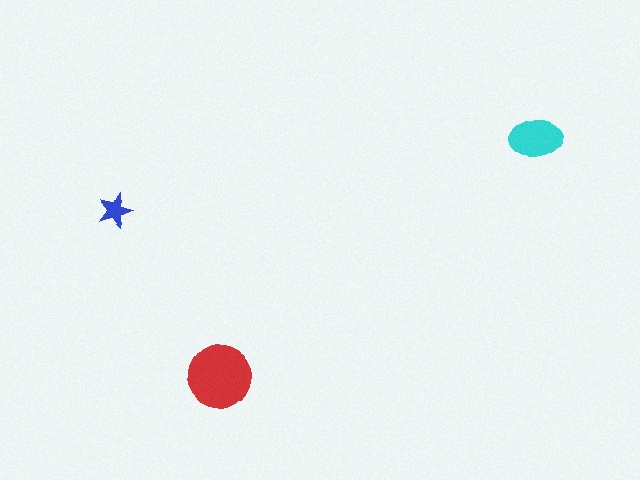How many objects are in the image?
There are 3 objects in the image.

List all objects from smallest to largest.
The blue star, the cyan ellipse, the red circle.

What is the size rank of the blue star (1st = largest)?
3rd.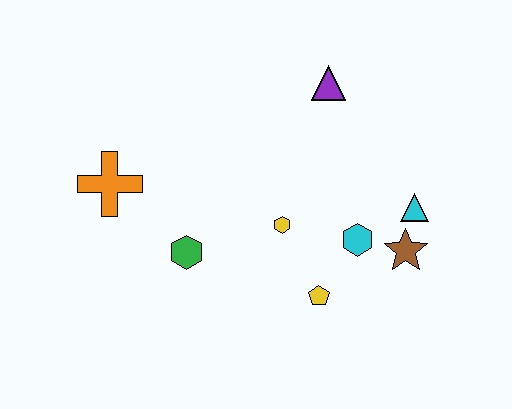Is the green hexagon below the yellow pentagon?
No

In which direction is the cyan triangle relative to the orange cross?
The cyan triangle is to the right of the orange cross.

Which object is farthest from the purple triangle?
The orange cross is farthest from the purple triangle.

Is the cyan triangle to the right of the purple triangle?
Yes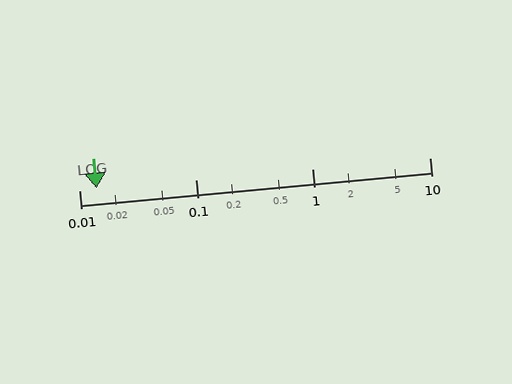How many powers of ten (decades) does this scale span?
The scale spans 3 decades, from 0.01 to 10.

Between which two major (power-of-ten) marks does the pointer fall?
The pointer is between 0.01 and 0.1.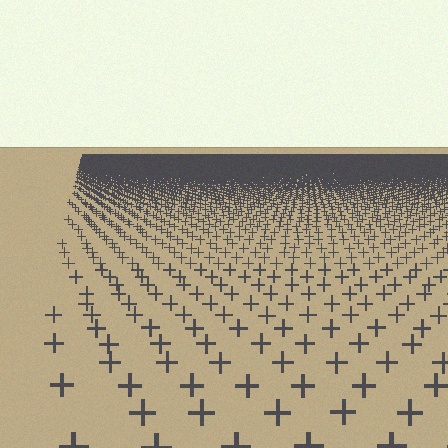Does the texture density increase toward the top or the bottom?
Density increases toward the top.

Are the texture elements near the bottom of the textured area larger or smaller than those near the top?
Larger. Near the bottom, elements are closer to the viewer and appear at a bigger on-screen size.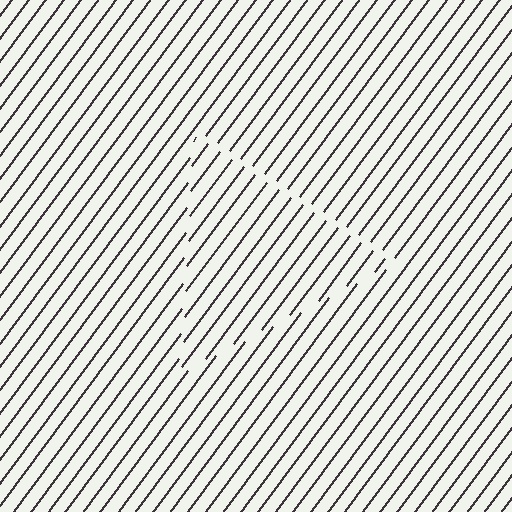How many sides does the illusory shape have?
3 sides — the line-ends trace a triangle.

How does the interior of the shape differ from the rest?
The interior of the shape contains the same grating, shifted by half a period — the contour is defined by the phase discontinuity where line-ends from the inner and outer gratings abut.